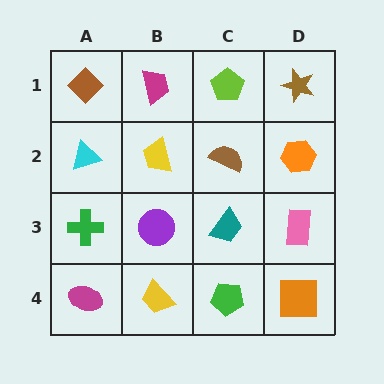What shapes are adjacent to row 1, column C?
A brown semicircle (row 2, column C), a magenta trapezoid (row 1, column B), a brown star (row 1, column D).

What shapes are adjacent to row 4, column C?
A teal trapezoid (row 3, column C), a yellow trapezoid (row 4, column B), an orange square (row 4, column D).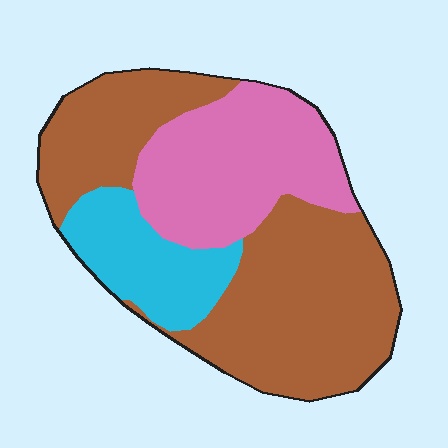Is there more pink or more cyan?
Pink.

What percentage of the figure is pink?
Pink takes up between a quarter and a half of the figure.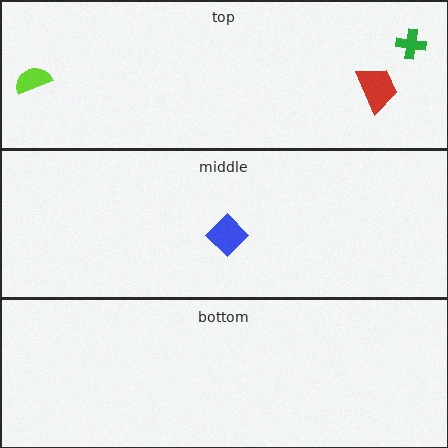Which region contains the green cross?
The top region.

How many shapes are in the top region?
3.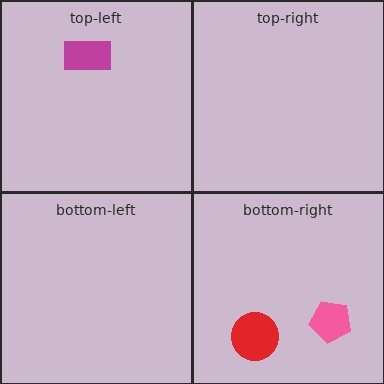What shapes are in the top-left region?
The magenta rectangle.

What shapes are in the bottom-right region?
The pink pentagon, the red circle.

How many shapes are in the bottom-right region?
2.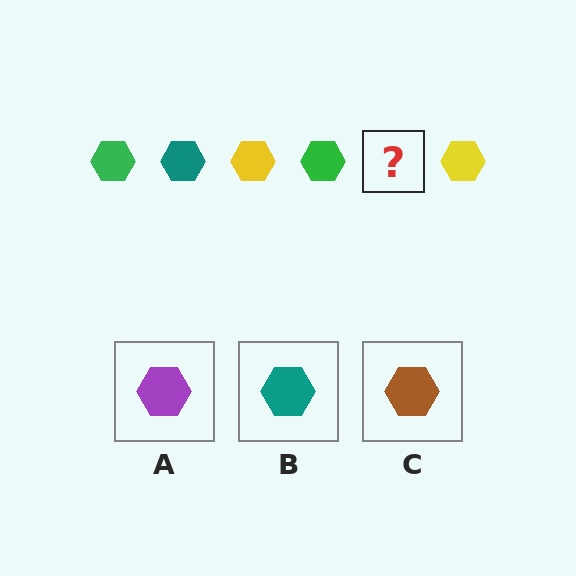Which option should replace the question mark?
Option B.